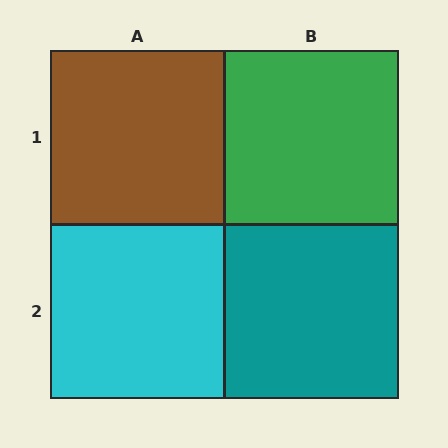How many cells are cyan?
1 cell is cyan.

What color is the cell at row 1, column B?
Green.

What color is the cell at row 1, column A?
Brown.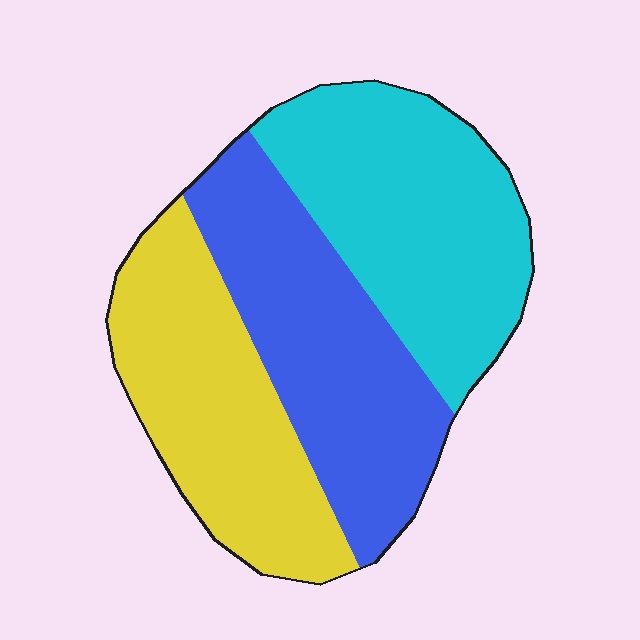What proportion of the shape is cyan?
Cyan covers 35% of the shape.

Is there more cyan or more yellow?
Cyan.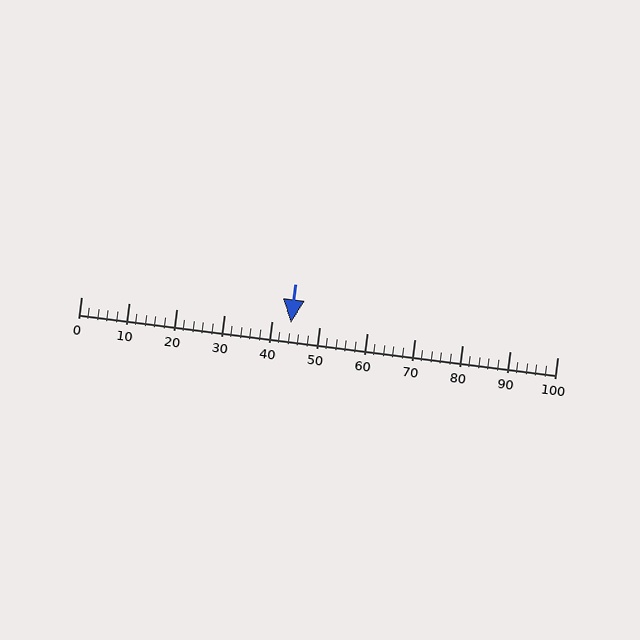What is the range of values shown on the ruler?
The ruler shows values from 0 to 100.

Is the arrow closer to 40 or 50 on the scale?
The arrow is closer to 40.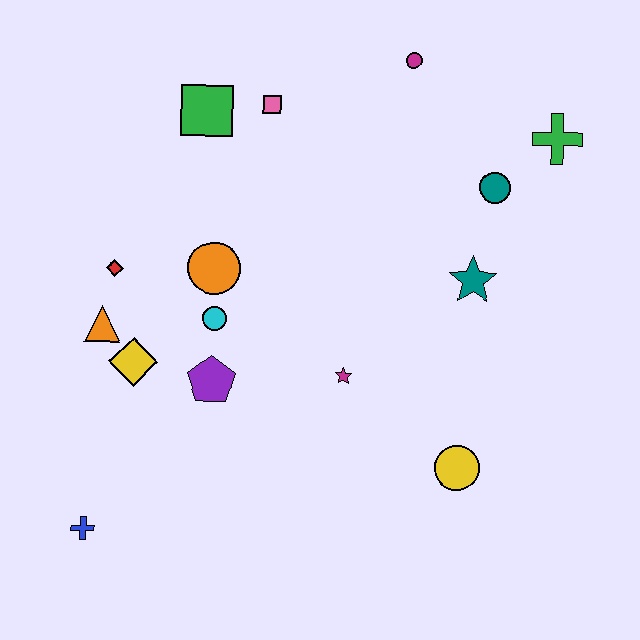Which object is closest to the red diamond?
The orange triangle is closest to the red diamond.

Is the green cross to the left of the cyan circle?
No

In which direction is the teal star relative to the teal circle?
The teal star is below the teal circle.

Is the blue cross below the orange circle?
Yes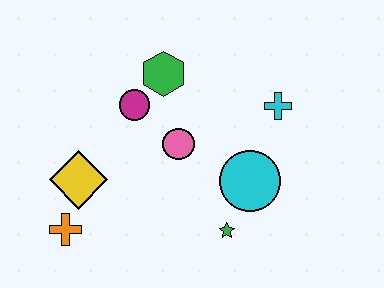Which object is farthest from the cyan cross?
The orange cross is farthest from the cyan cross.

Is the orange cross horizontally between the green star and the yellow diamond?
No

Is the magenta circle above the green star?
Yes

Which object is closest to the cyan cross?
The cyan circle is closest to the cyan cross.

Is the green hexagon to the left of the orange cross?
No